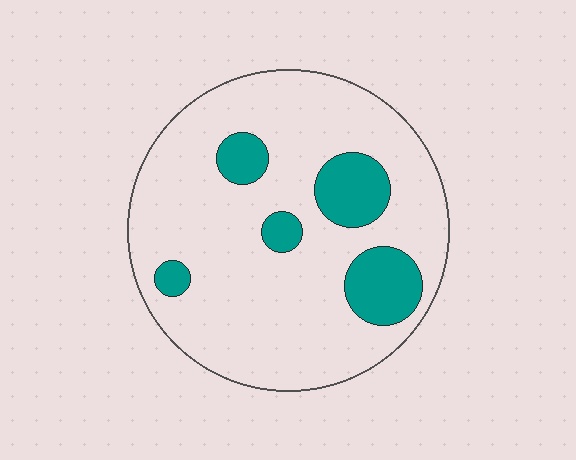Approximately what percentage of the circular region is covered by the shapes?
Approximately 15%.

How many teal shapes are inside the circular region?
5.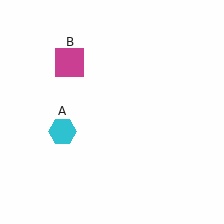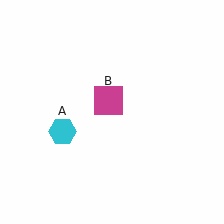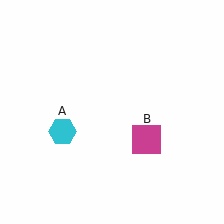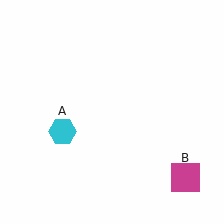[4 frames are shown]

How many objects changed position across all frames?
1 object changed position: magenta square (object B).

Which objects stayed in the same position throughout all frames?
Cyan hexagon (object A) remained stationary.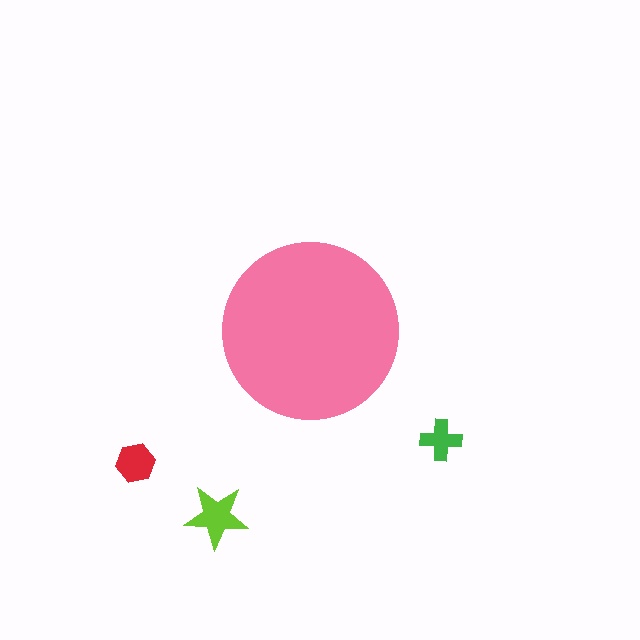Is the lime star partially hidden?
No, the lime star is fully visible.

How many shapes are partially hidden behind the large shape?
0 shapes are partially hidden.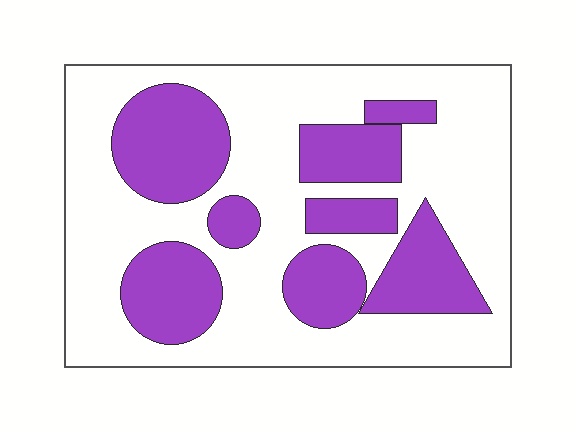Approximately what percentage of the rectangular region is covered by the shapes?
Approximately 35%.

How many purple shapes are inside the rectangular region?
8.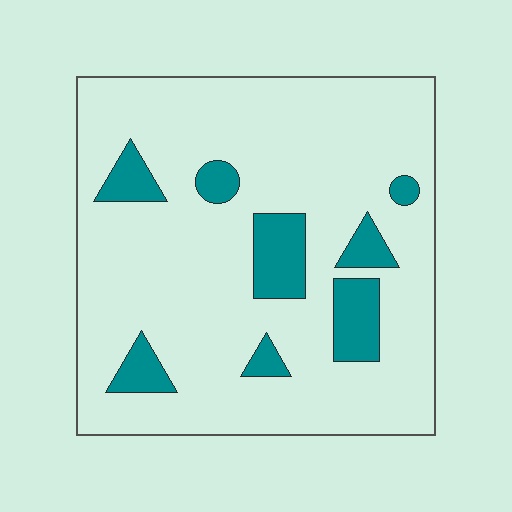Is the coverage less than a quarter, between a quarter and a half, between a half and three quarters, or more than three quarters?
Less than a quarter.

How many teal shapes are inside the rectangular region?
8.